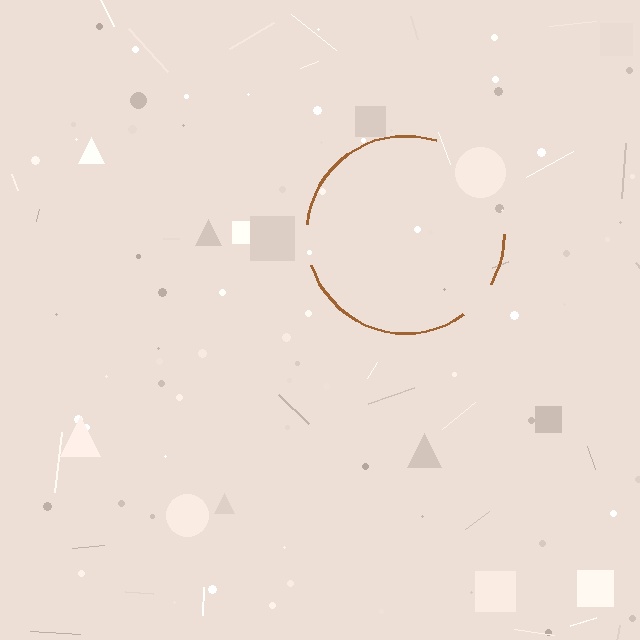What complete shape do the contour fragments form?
The contour fragments form a circle.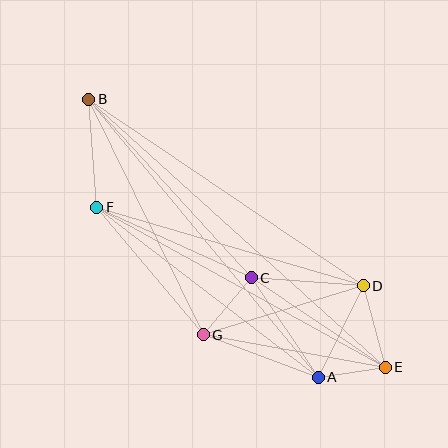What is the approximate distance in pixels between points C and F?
The distance between C and F is approximately 170 pixels.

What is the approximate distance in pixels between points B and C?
The distance between B and C is approximately 241 pixels.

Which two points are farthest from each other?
Points B and E are farthest from each other.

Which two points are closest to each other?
Points A and E are closest to each other.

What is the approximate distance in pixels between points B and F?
The distance between B and F is approximately 108 pixels.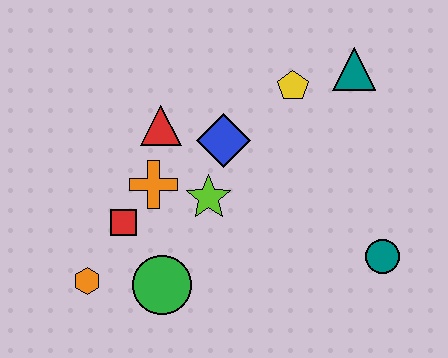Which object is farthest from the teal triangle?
The orange hexagon is farthest from the teal triangle.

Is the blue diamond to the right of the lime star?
Yes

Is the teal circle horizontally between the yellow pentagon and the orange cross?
No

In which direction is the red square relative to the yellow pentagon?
The red square is to the left of the yellow pentagon.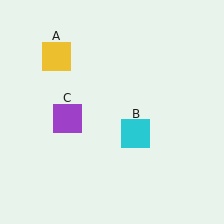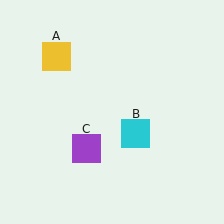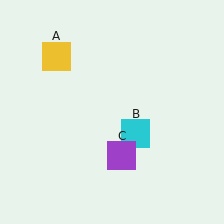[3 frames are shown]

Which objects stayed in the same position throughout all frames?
Yellow square (object A) and cyan square (object B) remained stationary.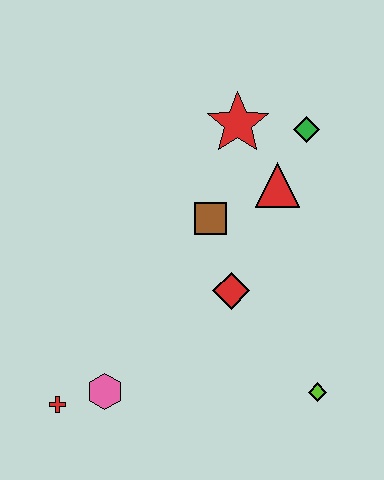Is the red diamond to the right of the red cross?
Yes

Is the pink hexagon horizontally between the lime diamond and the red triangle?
No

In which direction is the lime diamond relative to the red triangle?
The lime diamond is below the red triangle.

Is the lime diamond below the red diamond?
Yes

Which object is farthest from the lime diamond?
The red star is farthest from the lime diamond.